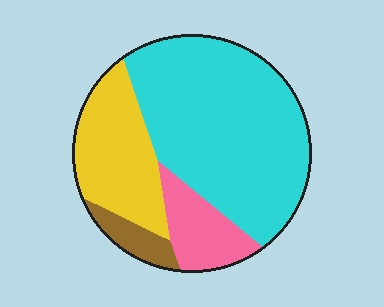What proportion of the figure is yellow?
Yellow takes up about one quarter (1/4) of the figure.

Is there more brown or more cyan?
Cyan.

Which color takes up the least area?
Brown, at roughly 5%.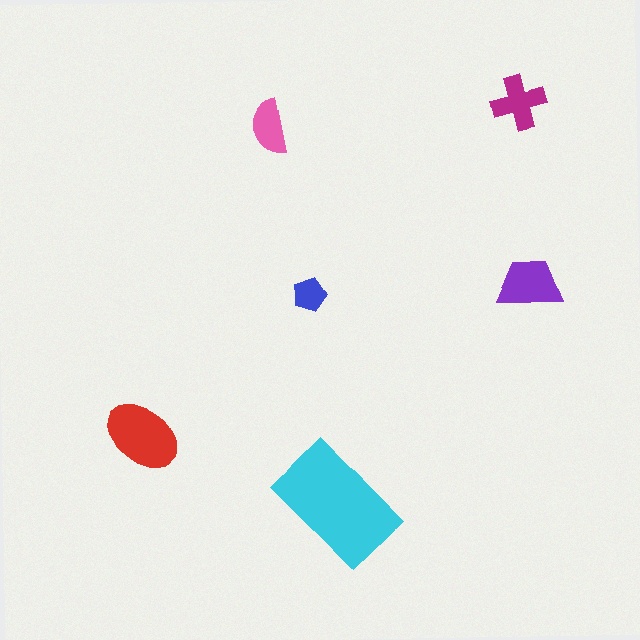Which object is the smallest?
The blue pentagon.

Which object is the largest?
The cyan rectangle.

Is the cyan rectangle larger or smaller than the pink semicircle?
Larger.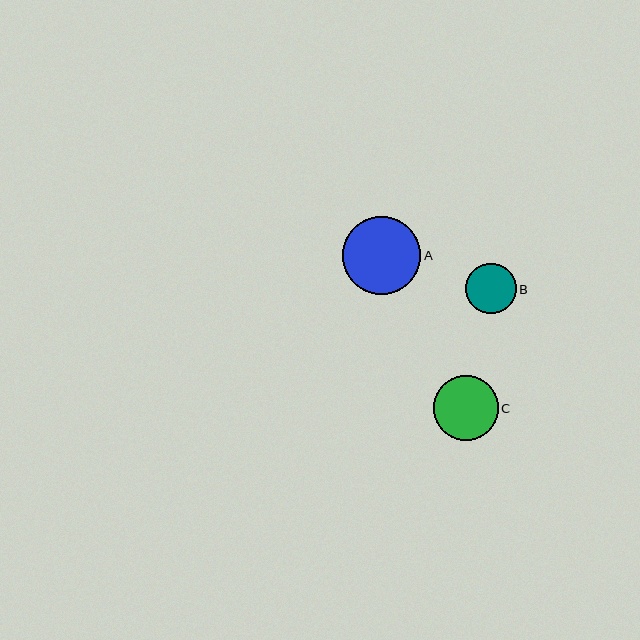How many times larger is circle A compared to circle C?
Circle A is approximately 1.2 times the size of circle C.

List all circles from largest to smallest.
From largest to smallest: A, C, B.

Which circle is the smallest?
Circle B is the smallest with a size of approximately 51 pixels.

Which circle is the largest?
Circle A is the largest with a size of approximately 78 pixels.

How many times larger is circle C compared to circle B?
Circle C is approximately 1.3 times the size of circle B.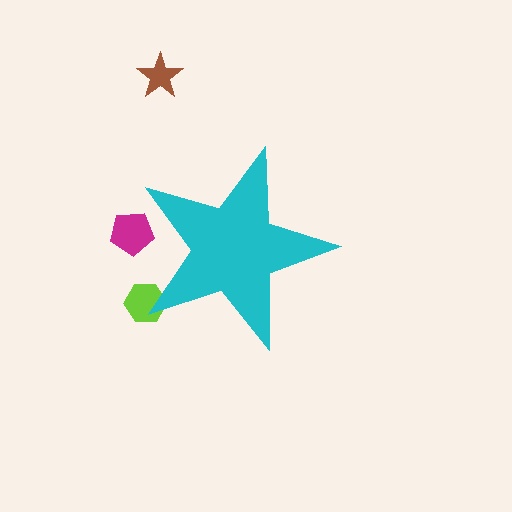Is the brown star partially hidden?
No, the brown star is fully visible.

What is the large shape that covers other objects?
A cyan star.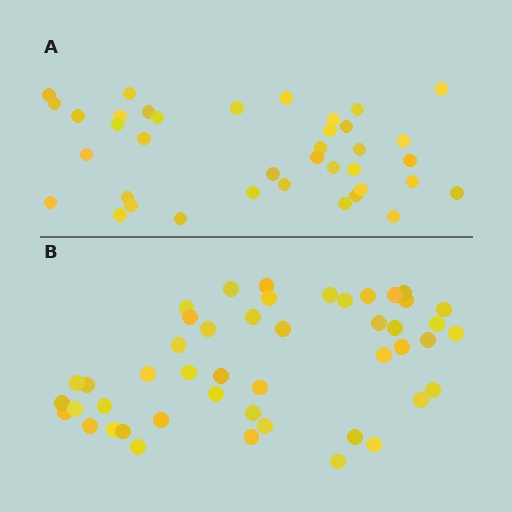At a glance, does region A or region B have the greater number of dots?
Region B (the bottom region) has more dots.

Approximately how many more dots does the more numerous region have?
Region B has roughly 8 or so more dots than region A.